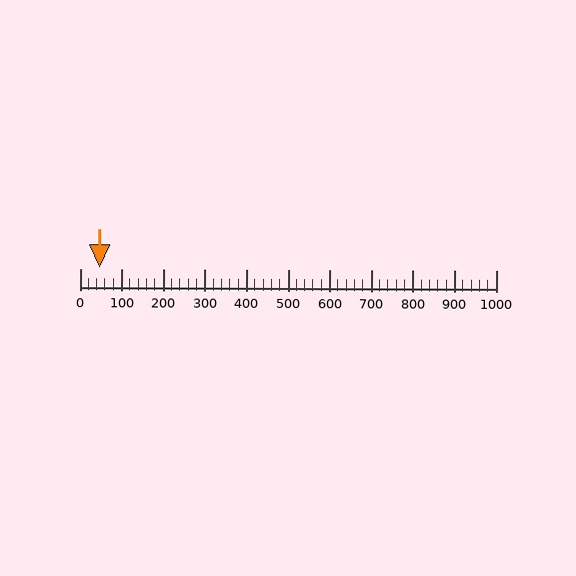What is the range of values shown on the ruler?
The ruler shows values from 0 to 1000.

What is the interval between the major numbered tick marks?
The major tick marks are spaced 100 units apart.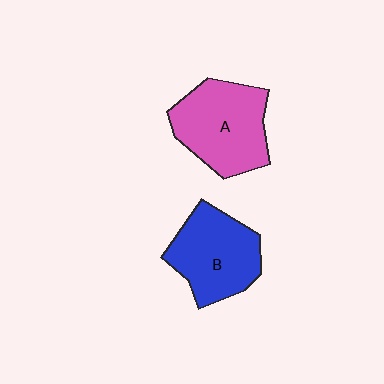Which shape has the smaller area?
Shape B (blue).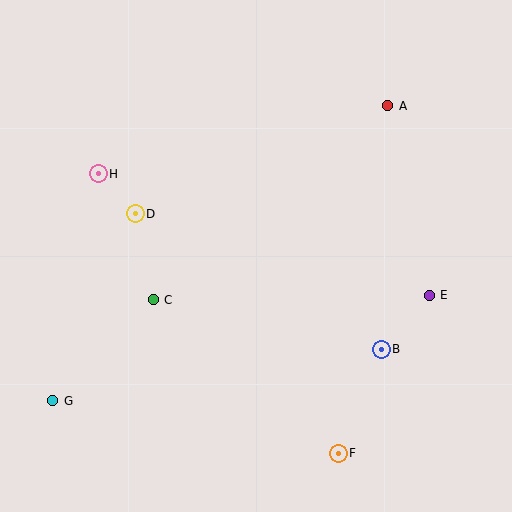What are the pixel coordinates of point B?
Point B is at (381, 349).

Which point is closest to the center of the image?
Point C at (153, 300) is closest to the center.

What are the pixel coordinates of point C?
Point C is at (153, 300).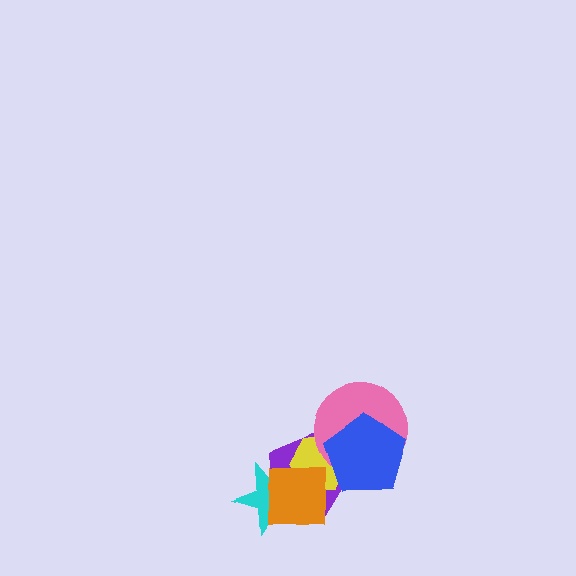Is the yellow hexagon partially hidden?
Yes, it is partially covered by another shape.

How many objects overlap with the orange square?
3 objects overlap with the orange square.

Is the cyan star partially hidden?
Yes, it is partially covered by another shape.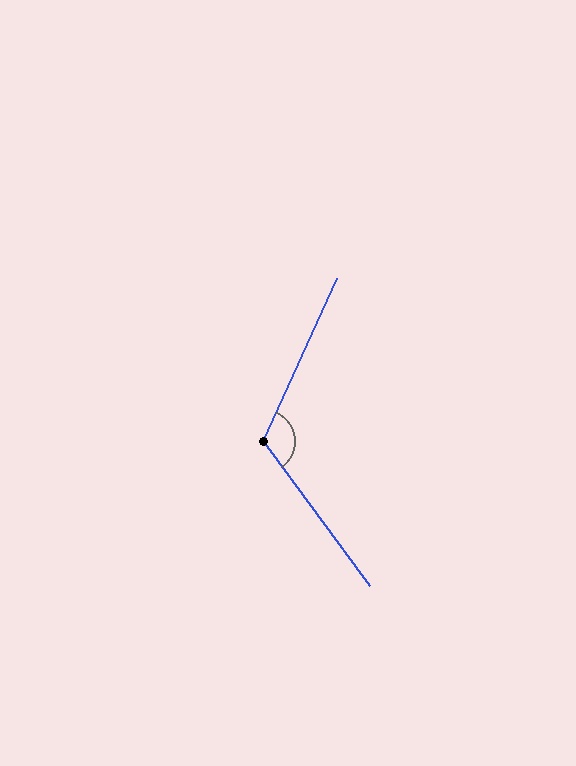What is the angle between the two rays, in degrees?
Approximately 119 degrees.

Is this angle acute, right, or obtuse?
It is obtuse.